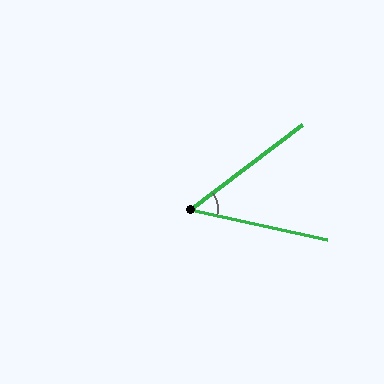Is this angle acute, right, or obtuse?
It is acute.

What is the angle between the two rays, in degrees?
Approximately 50 degrees.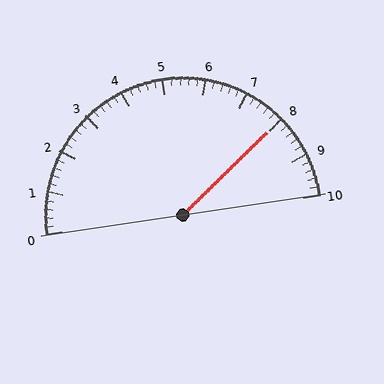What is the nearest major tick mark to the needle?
The nearest major tick mark is 8.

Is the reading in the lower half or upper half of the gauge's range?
The reading is in the upper half of the range (0 to 10).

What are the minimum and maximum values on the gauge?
The gauge ranges from 0 to 10.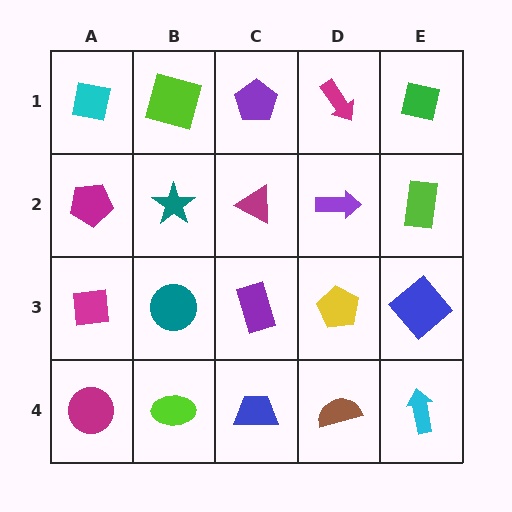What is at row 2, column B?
A teal star.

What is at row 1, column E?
A green square.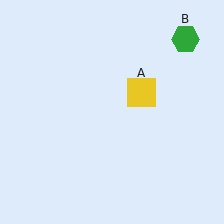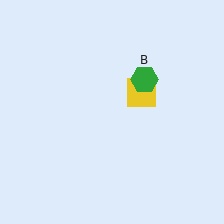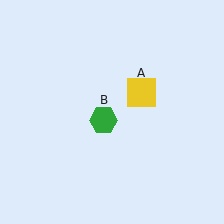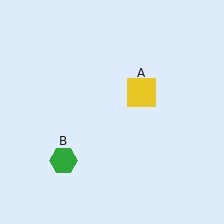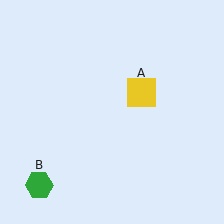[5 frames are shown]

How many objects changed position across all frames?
1 object changed position: green hexagon (object B).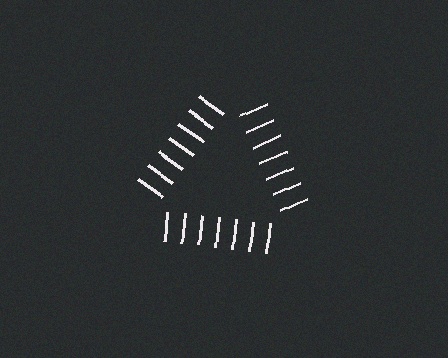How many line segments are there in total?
21 — 7 along each of the 3 edges.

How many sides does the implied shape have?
3 sides — the line-ends trace a triangle.